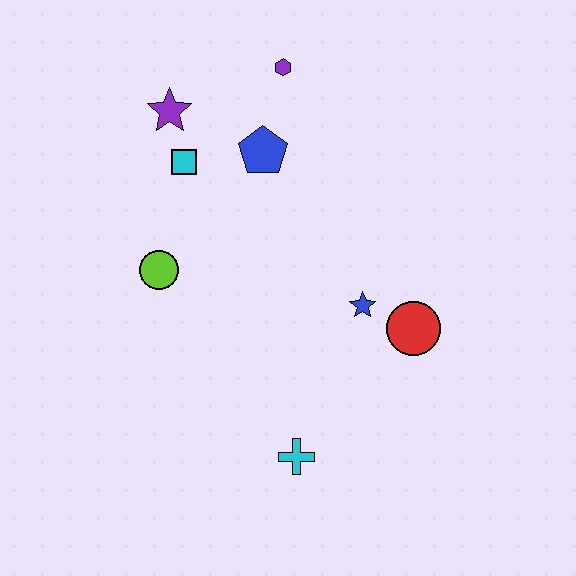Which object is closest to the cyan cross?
The blue star is closest to the cyan cross.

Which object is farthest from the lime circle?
The red circle is farthest from the lime circle.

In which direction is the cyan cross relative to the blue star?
The cyan cross is below the blue star.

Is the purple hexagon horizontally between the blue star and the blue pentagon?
Yes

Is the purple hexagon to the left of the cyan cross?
Yes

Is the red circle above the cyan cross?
Yes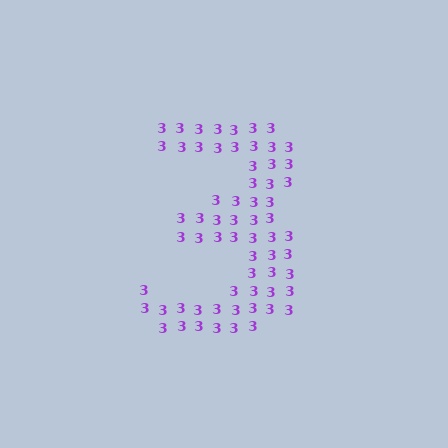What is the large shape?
The large shape is the digit 3.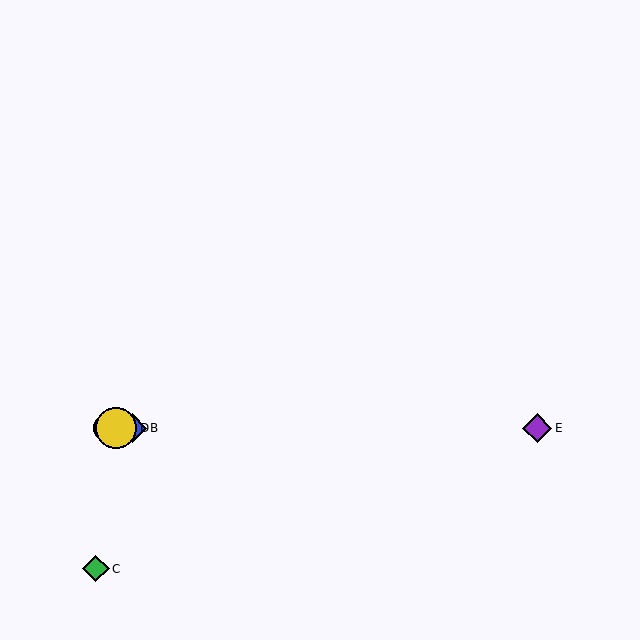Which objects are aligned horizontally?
Objects A, B, D, E are aligned horizontally.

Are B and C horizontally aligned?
No, B is at y≈428 and C is at y≈569.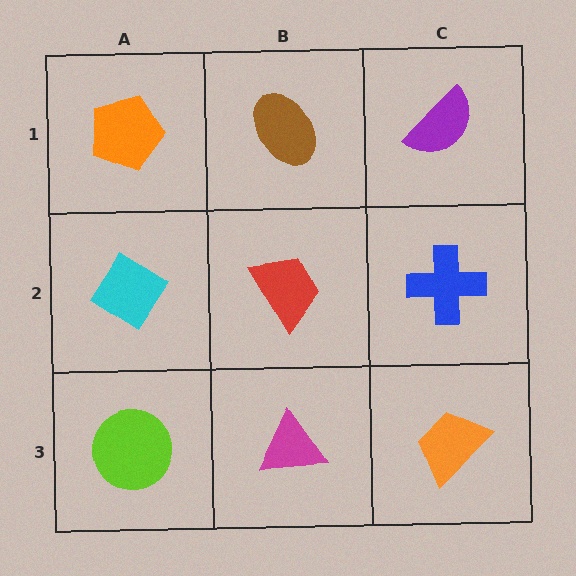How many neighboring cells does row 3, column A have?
2.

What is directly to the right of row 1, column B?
A purple semicircle.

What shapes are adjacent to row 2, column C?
A purple semicircle (row 1, column C), an orange trapezoid (row 3, column C), a red trapezoid (row 2, column B).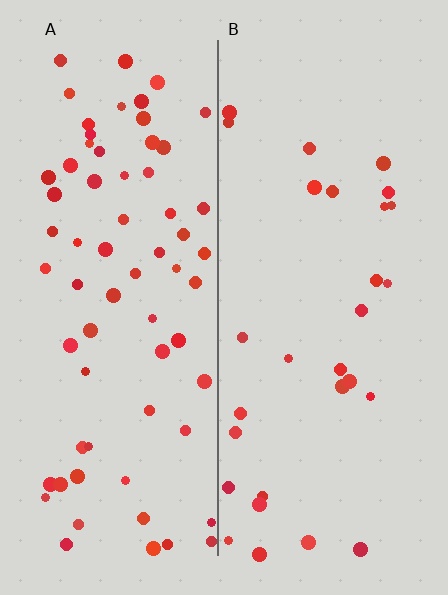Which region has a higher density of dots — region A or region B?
A (the left).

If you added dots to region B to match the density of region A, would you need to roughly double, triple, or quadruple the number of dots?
Approximately double.